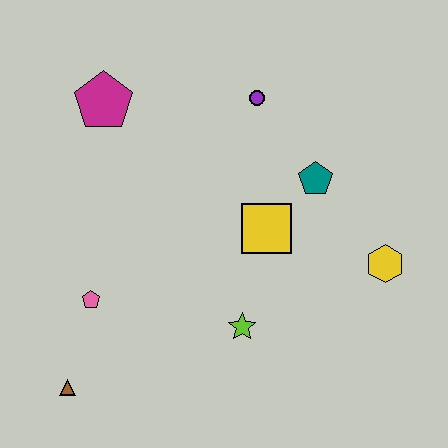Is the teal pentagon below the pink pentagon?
No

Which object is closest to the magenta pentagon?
The purple circle is closest to the magenta pentagon.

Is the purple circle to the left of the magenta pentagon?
No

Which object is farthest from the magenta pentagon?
The yellow hexagon is farthest from the magenta pentagon.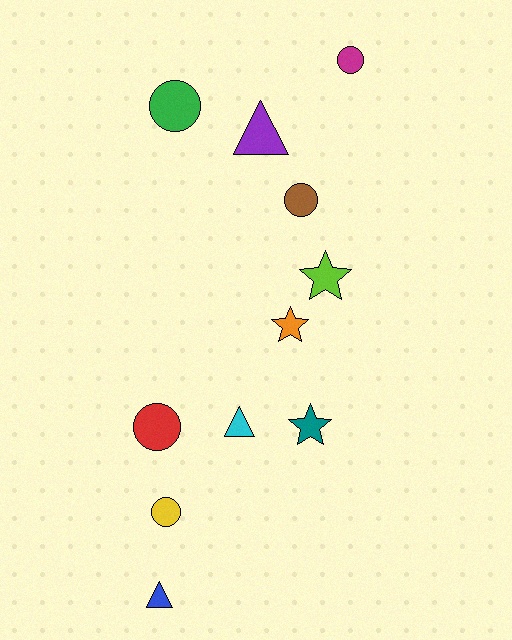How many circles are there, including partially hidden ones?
There are 5 circles.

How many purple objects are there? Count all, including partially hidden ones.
There is 1 purple object.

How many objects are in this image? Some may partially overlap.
There are 11 objects.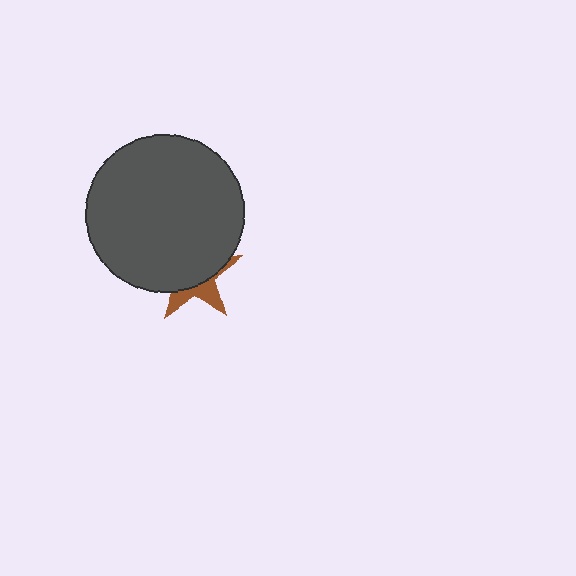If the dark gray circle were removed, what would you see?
You would see the complete brown star.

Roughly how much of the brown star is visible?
A small part of it is visible (roughly 33%).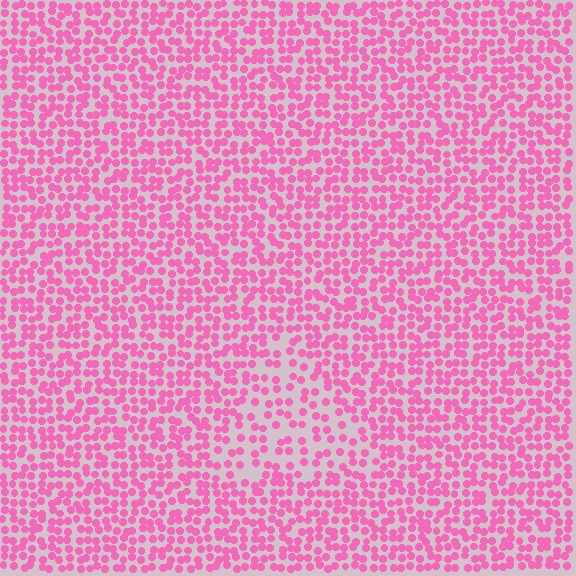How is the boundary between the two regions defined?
The boundary is defined by a change in element density (approximately 1.8x ratio). All elements are the same color, size, and shape.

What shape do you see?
I see a triangle.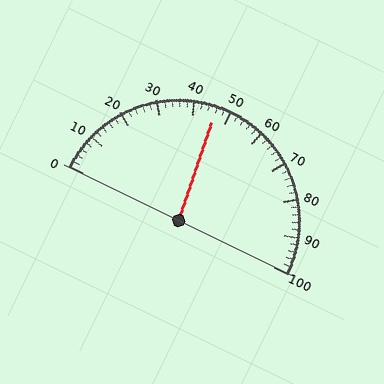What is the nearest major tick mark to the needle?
The nearest major tick mark is 50.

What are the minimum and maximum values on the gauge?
The gauge ranges from 0 to 100.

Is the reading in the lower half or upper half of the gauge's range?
The reading is in the lower half of the range (0 to 100).